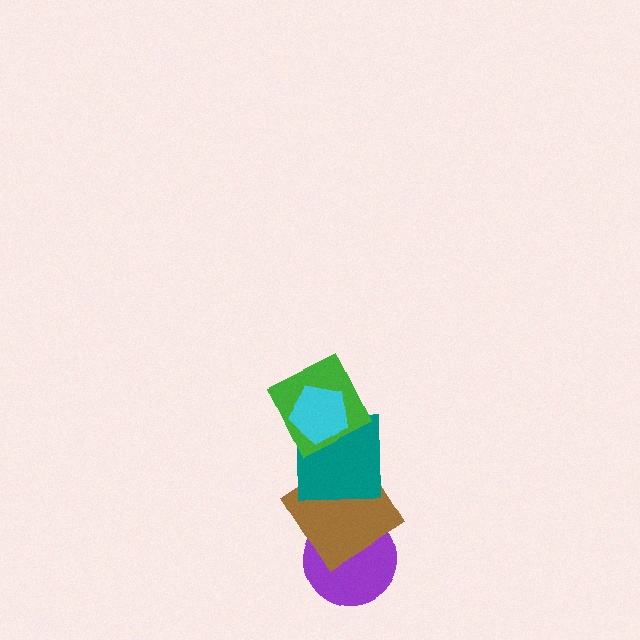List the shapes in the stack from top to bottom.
From top to bottom: the cyan pentagon, the green square, the teal square, the brown diamond, the purple circle.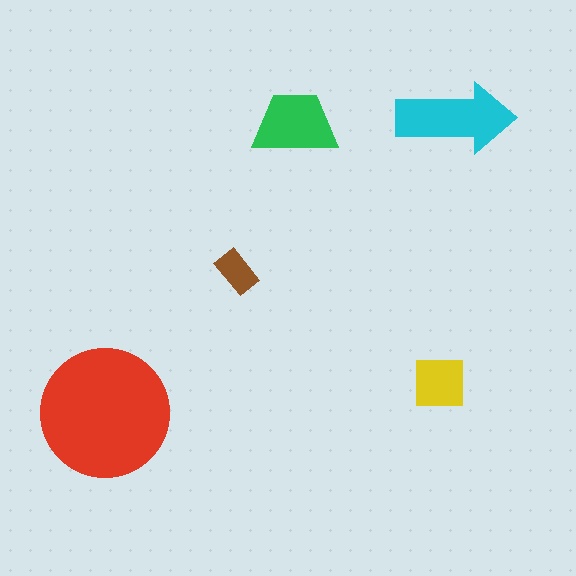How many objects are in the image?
There are 5 objects in the image.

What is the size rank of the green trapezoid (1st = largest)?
3rd.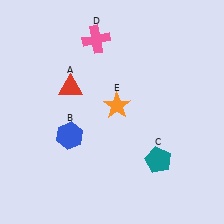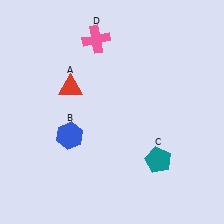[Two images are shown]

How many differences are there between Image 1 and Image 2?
There is 1 difference between the two images.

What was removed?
The orange star (E) was removed in Image 2.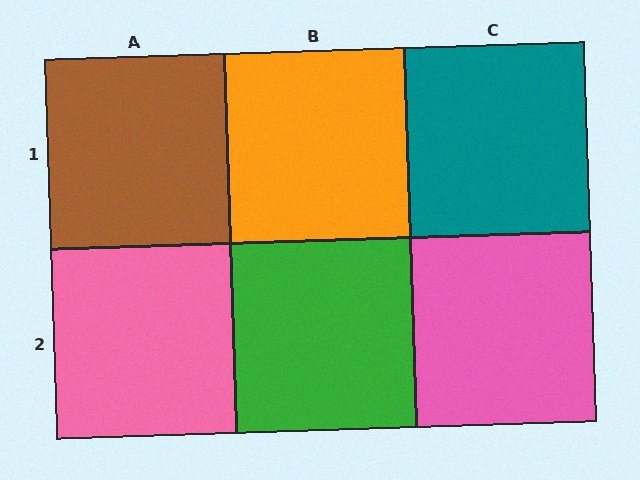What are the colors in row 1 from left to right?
Brown, orange, teal.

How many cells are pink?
2 cells are pink.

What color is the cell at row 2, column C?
Pink.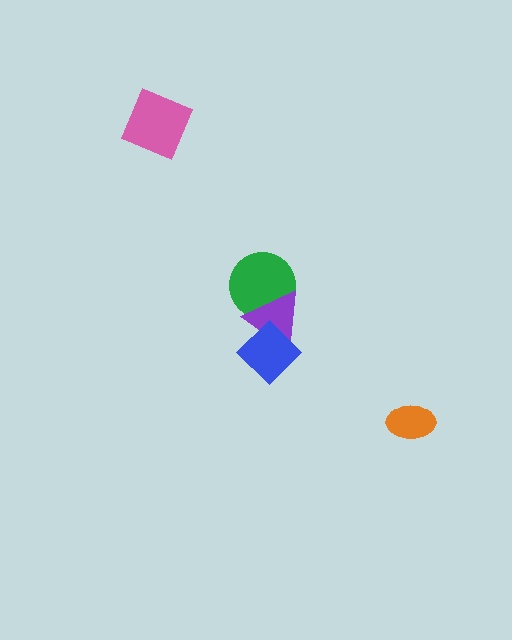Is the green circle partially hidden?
Yes, it is partially covered by another shape.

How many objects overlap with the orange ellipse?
0 objects overlap with the orange ellipse.